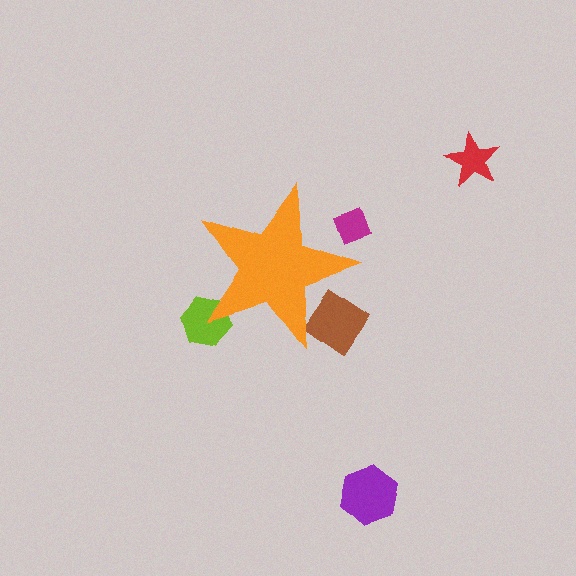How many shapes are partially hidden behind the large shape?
3 shapes are partially hidden.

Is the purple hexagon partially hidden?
No, the purple hexagon is fully visible.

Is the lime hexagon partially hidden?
Yes, the lime hexagon is partially hidden behind the orange star.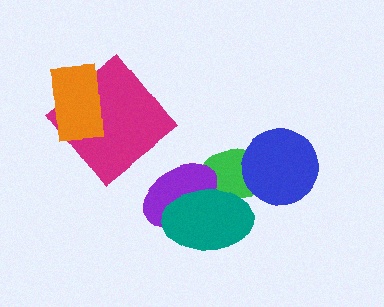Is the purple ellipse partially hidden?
Yes, it is partially covered by another shape.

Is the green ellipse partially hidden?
Yes, it is partially covered by another shape.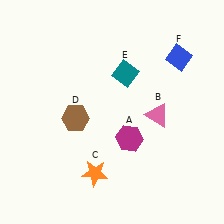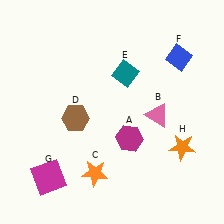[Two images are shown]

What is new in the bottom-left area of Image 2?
A magenta square (G) was added in the bottom-left area of Image 2.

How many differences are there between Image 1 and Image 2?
There are 2 differences between the two images.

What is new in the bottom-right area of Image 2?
An orange star (H) was added in the bottom-right area of Image 2.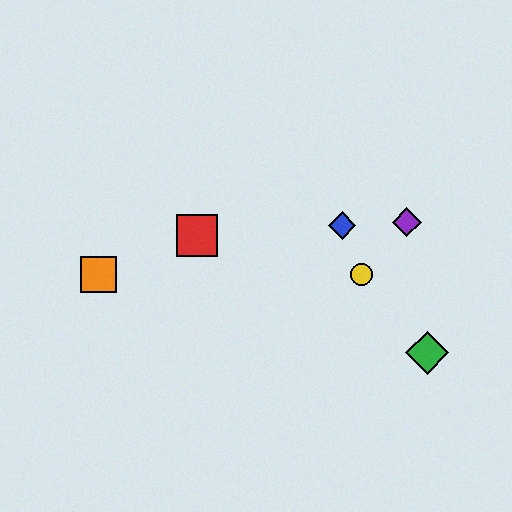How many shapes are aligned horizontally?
2 shapes (the yellow circle, the orange square) are aligned horizontally.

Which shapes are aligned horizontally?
The yellow circle, the orange square are aligned horizontally.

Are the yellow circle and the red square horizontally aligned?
No, the yellow circle is at y≈274 and the red square is at y≈235.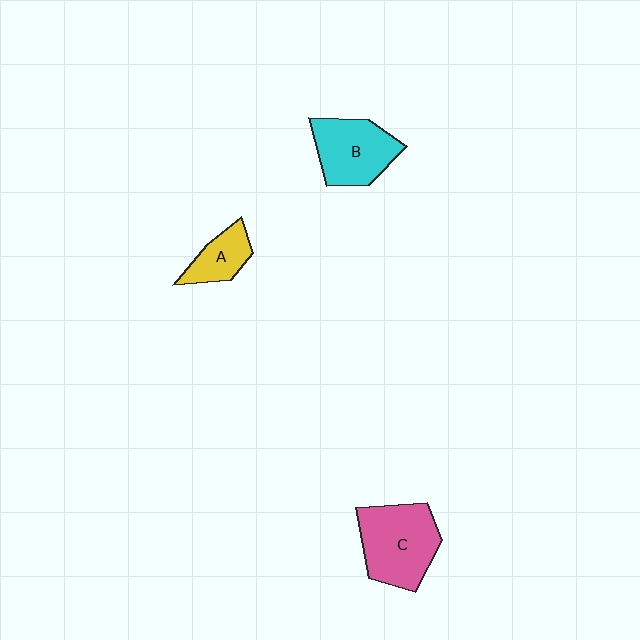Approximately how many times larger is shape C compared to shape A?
Approximately 2.1 times.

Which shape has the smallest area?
Shape A (yellow).